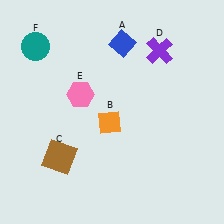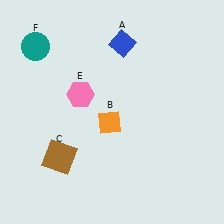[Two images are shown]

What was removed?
The purple cross (D) was removed in Image 2.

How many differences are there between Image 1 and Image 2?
There is 1 difference between the two images.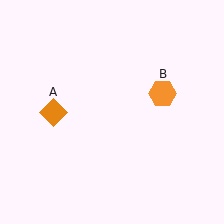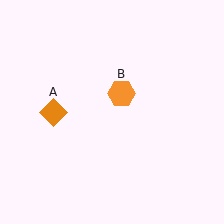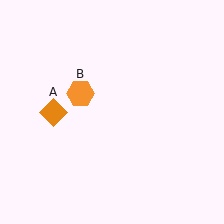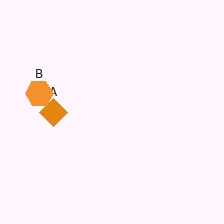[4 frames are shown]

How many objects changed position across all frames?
1 object changed position: orange hexagon (object B).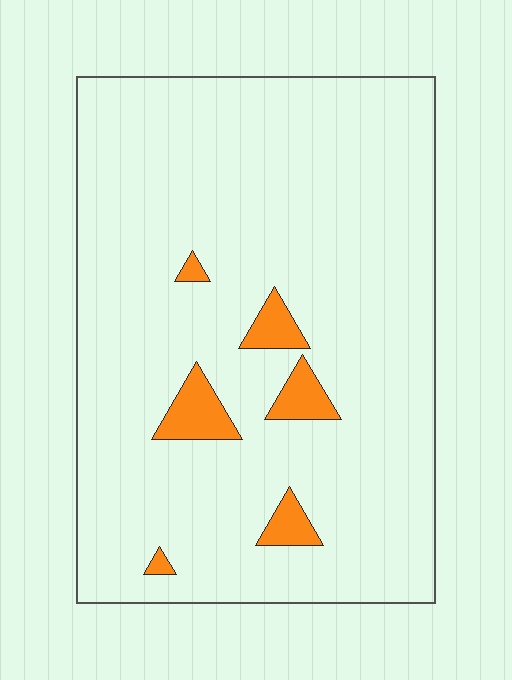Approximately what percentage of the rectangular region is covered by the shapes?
Approximately 5%.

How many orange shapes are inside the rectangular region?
6.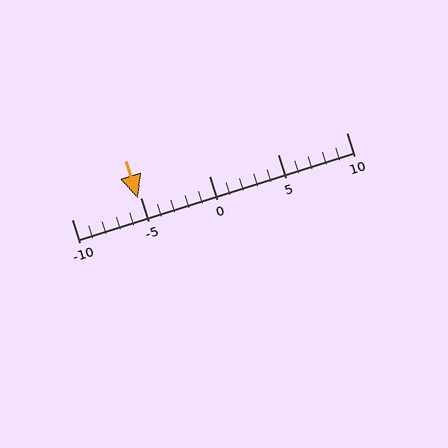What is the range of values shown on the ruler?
The ruler shows values from -10 to 10.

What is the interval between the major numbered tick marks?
The major tick marks are spaced 5 units apart.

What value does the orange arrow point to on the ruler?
The orange arrow points to approximately -5.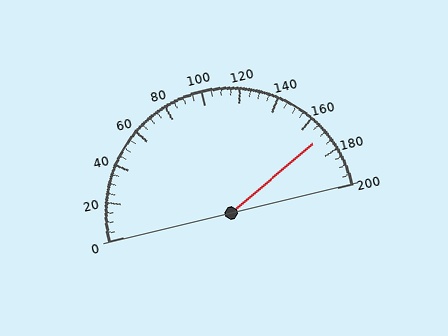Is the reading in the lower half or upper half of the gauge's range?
The reading is in the upper half of the range (0 to 200).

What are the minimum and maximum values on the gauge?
The gauge ranges from 0 to 200.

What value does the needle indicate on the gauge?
The needle indicates approximately 170.